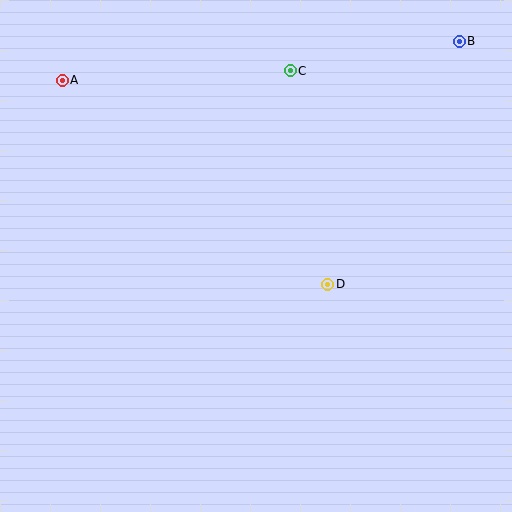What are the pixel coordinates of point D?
Point D is at (328, 284).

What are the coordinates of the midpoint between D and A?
The midpoint between D and A is at (195, 182).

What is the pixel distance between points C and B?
The distance between C and B is 171 pixels.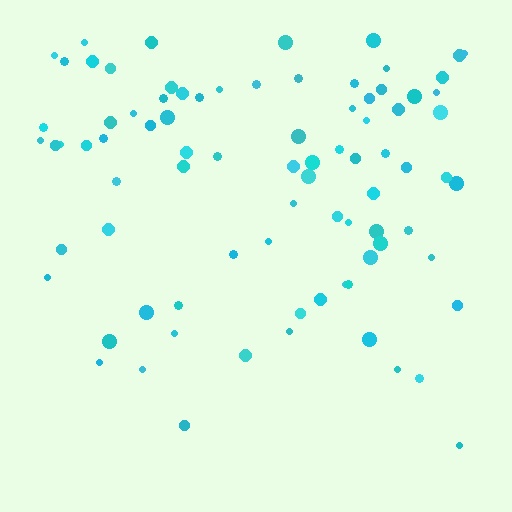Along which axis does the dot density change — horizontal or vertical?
Vertical.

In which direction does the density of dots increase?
From bottom to top, with the top side densest.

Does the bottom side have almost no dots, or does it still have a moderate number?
Still a moderate number, just noticeably fewer than the top.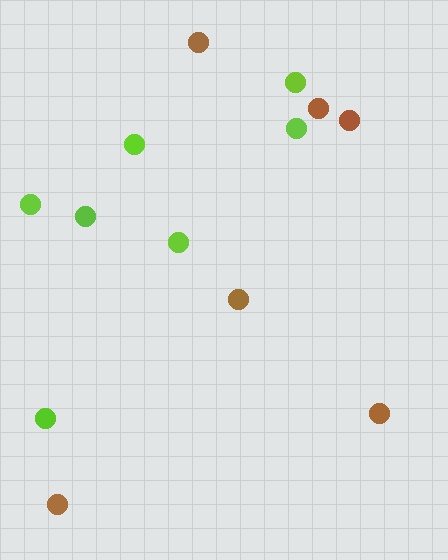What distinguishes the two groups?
There are 2 groups: one group of brown circles (6) and one group of lime circles (7).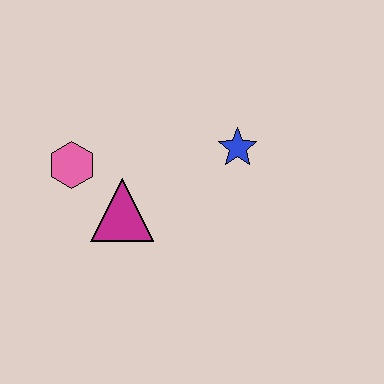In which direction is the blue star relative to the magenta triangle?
The blue star is to the right of the magenta triangle.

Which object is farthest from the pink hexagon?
The blue star is farthest from the pink hexagon.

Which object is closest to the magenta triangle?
The pink hexagon is closest to the magenta triangle.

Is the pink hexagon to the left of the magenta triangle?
Yes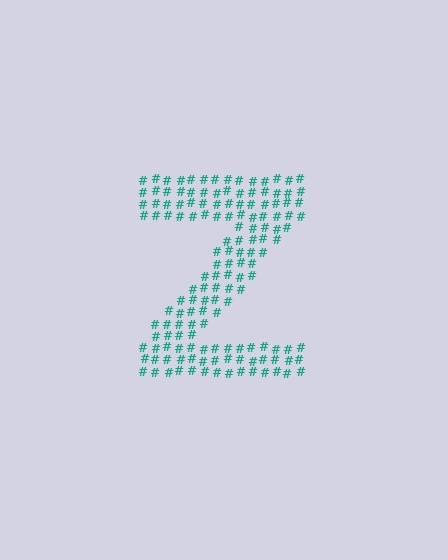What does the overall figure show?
The overall figure shows the letter Z.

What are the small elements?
The small elements are hash symbols.